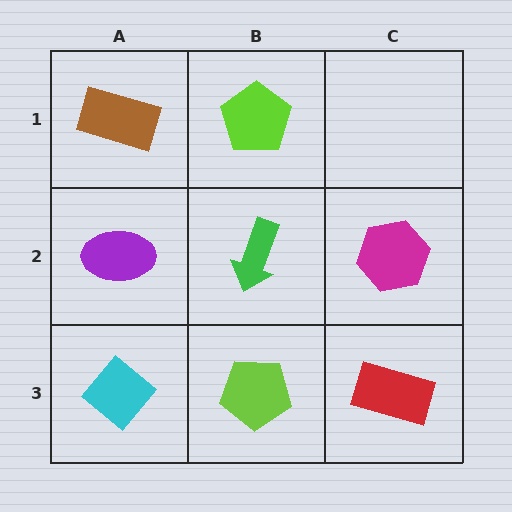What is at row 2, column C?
A magenta hexagon.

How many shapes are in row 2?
3 shapes.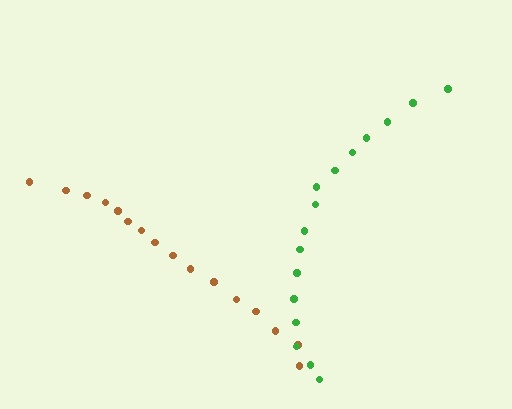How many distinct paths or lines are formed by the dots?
There are 2 distinct paths.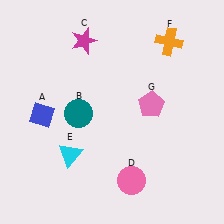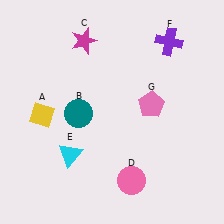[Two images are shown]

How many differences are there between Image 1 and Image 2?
There are 2 differences between the two images.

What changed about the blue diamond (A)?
In Image 1, A is blue. In Image 2, it changed to yellow.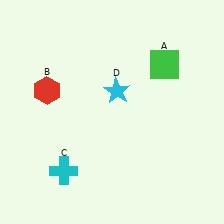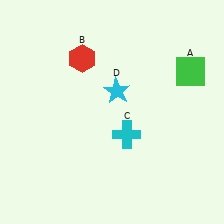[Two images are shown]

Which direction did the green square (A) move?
The green square (A) moved right.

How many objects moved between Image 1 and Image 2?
3 objects moved between the two images.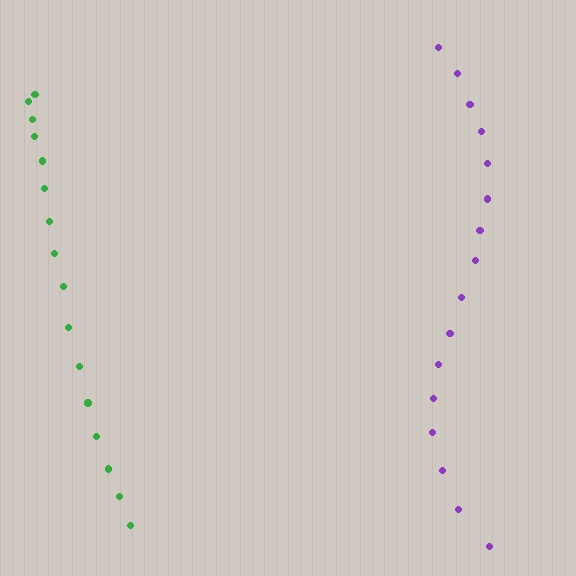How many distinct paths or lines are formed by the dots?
There are 2 distinct paths.